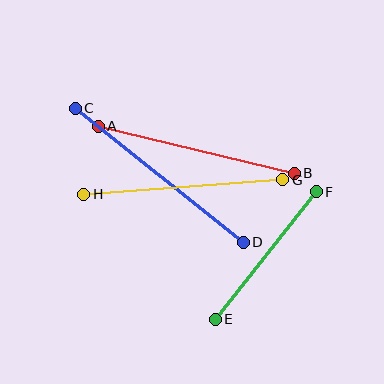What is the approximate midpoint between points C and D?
The midpoint is at approximately (159, 175) pixels.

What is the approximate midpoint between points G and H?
The midpoint is at approximately (183, 187) pixels.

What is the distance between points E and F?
The distance is approximately 162 pixels.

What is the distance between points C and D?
The distance is approximately 215 pixels.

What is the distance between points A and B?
The distance is approximately 201 pixels.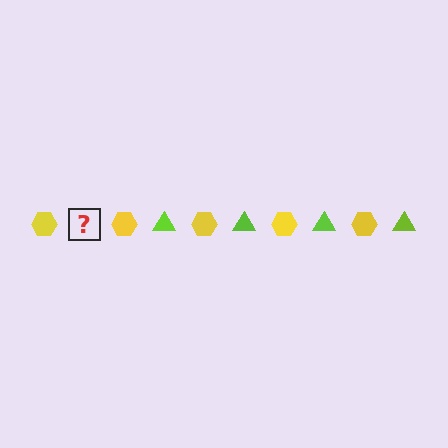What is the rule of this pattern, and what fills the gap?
The rule is that the pattern alternates between yellow hexagon and lime triangle. The gap should be filled with a lime triangle.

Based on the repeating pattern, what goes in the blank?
The blank should be a lime triangle.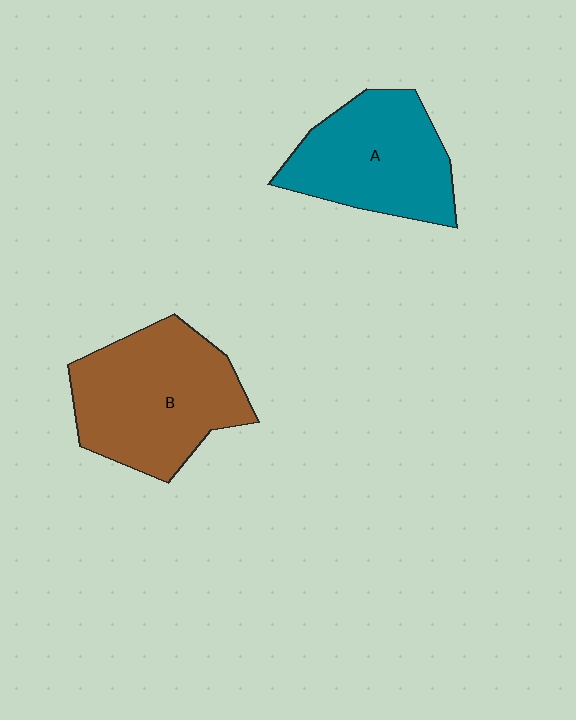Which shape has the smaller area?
Shape A (teal).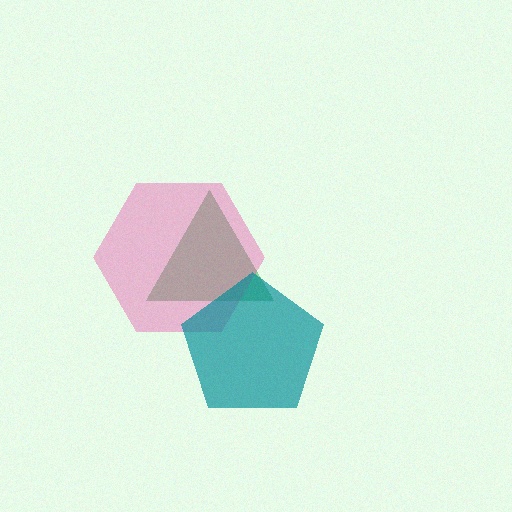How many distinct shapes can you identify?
There are 3 distinct shapes: a green triangle, a pink hexagon, a teal pentagon.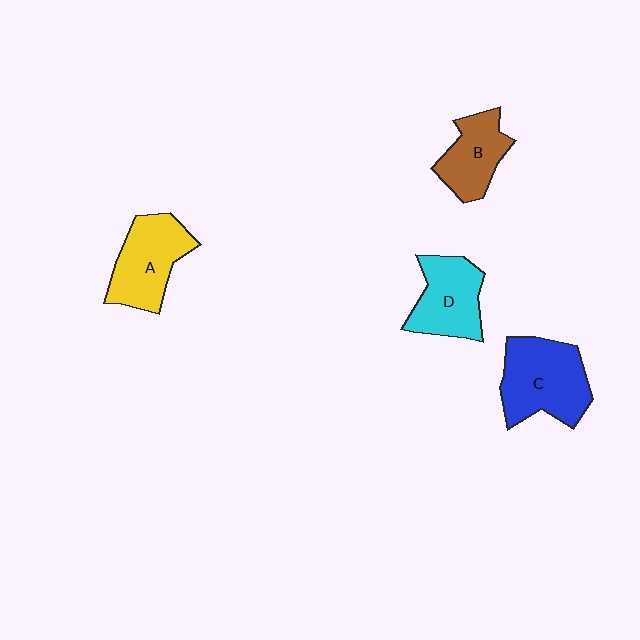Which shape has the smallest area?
Shape B (brown).